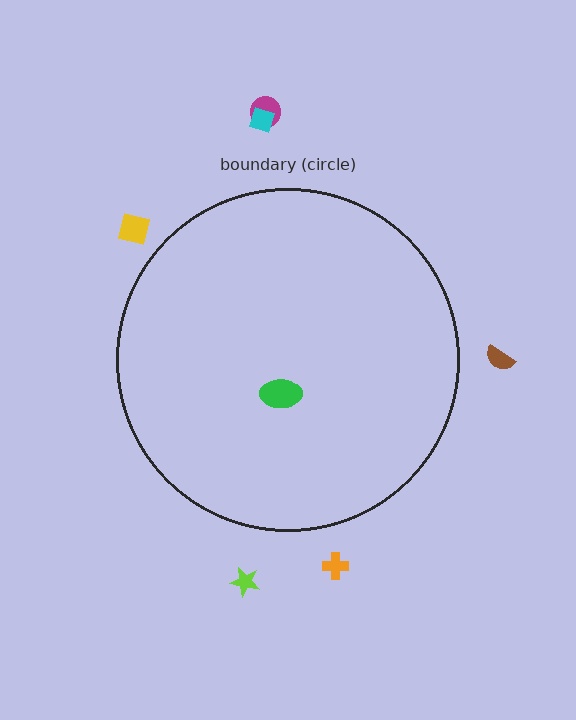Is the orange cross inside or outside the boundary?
Outside.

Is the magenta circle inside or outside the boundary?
Outside.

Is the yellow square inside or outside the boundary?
Outside.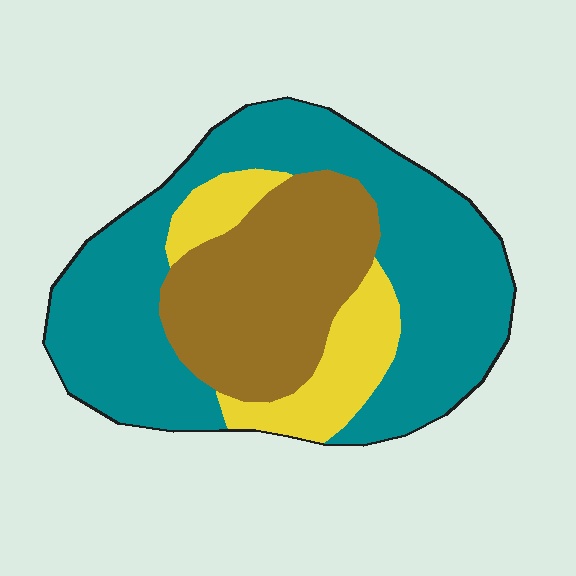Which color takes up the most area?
Teal, at roughly 55%.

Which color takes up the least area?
Yellow, at roughly 15%.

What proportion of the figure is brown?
Brown takes up about one quarter (1/4) of the figure.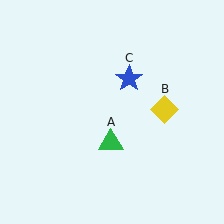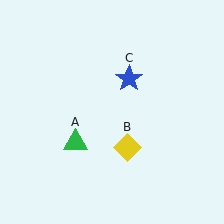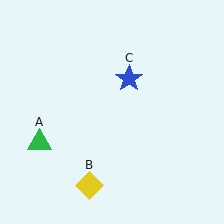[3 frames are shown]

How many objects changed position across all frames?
2 objects changed position: green triangle (object A), yellow diamond (object B).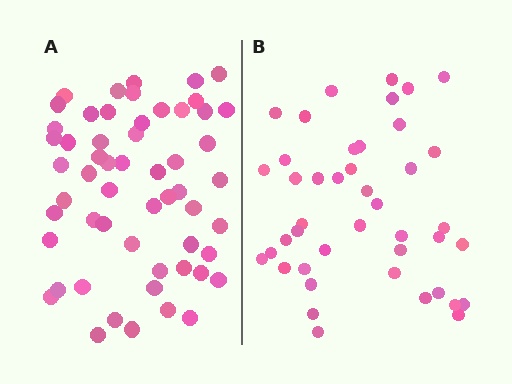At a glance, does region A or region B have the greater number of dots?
Region A (the left region) has more dots.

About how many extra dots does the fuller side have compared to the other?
Region A has approximately 15 more dots than region B.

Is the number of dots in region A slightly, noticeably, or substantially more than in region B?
Region A has noticeably more, but not dramatically so. The ratio is roughly 1.3 to 1.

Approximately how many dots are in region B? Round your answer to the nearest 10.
About 40 dots. (The exact count is 43, which rounds to 40.)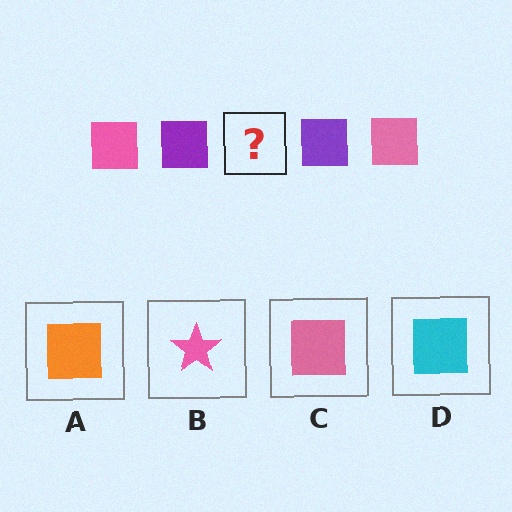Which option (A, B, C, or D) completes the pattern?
C.